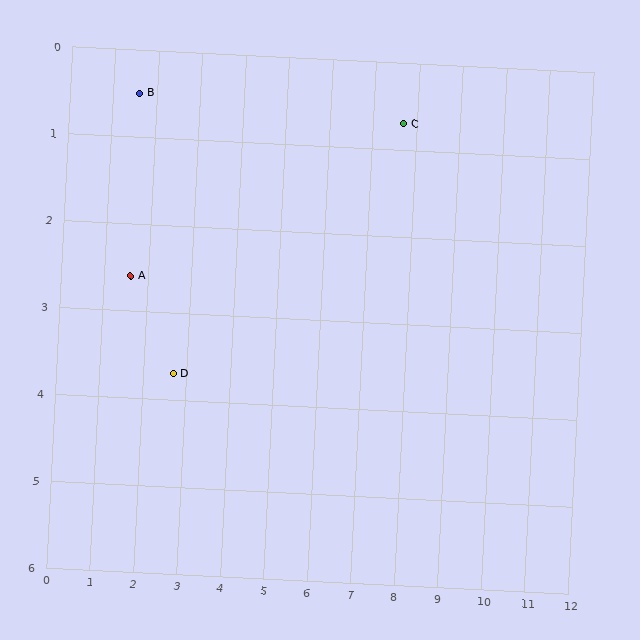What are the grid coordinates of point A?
Point A is at approximately (1.6, 2.6).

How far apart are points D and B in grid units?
Points D and B are about 3.4 grid units apart.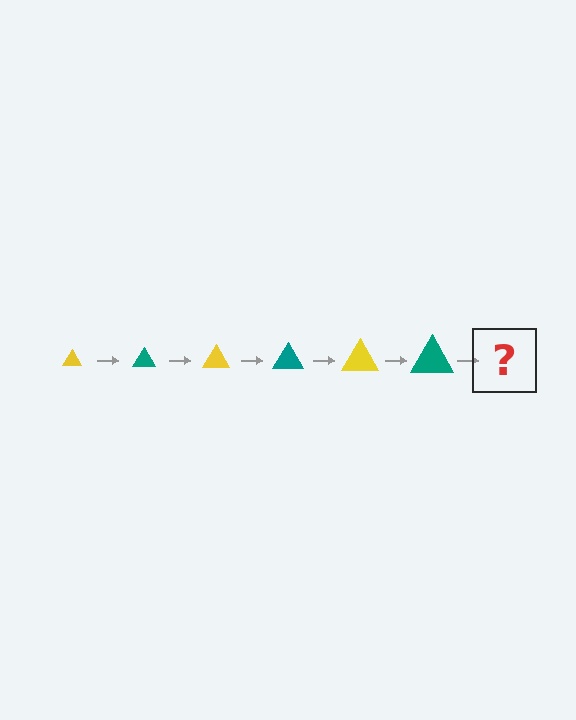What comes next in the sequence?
The next element should be a yellow triangle, larger than the previous one.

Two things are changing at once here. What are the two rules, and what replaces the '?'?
The two rules are that the triangle grows larger each step and the color cycles through yellow and teal. The '?' should be a yellow triangle, larger than the previous one.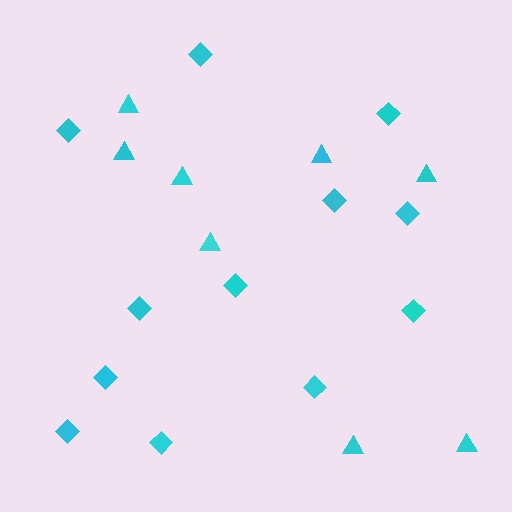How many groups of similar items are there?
There are 2 groups: one group of diamonds (12) and one group of triangles (8).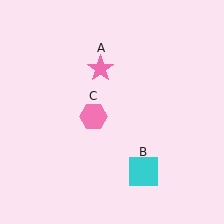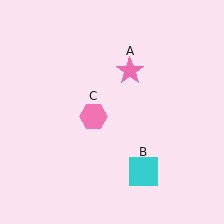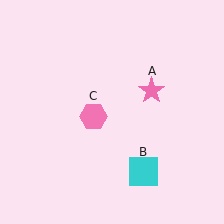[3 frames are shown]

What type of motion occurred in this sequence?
The pink star (object A) rotated clockwise around the center of the scene.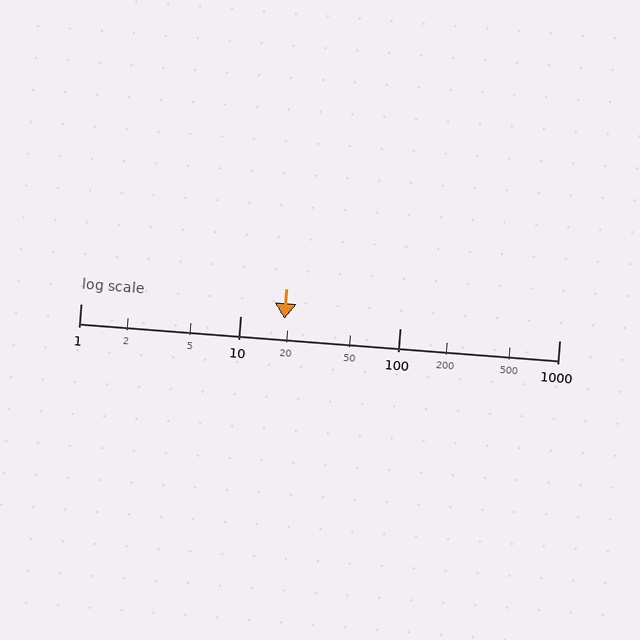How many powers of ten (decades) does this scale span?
The scale spans 3 decades, from 1 to 1000.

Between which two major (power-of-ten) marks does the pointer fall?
The pointer is between 10 and 100.